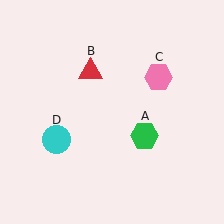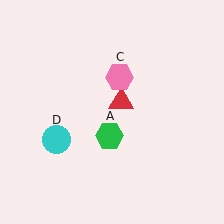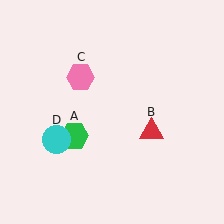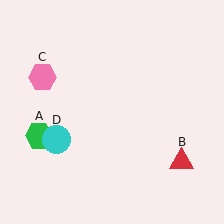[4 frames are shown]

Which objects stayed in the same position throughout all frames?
Cyan circle (object D) remained stationary.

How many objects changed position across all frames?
3 objects changed position: green hexagon (object A), red triangle (object B), pink hexagon (object C).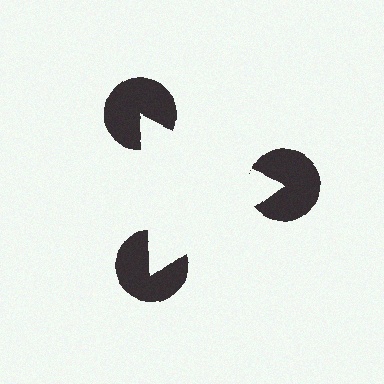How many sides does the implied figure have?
3 sides.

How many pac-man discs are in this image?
There are 3 — one at each vertex of the illusory triangle.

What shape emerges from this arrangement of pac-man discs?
An illusory triangle — its edges are inferred from the aligned wedge cuts in the pac-man discs, not physically drawn.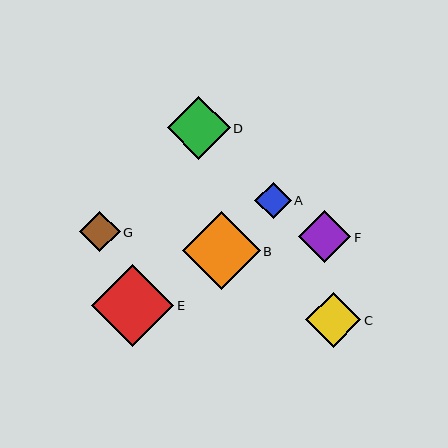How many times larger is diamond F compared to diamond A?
Diamond F is approximately 1.4 times the size of diamond A.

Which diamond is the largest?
Diamond E is the largest with a size of approximately 82 pixels.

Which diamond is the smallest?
Diamond A is the smallest with a size of approximately 36 pixels.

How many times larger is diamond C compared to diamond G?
Diamond C is approximately 1.4 times the size of diamond G.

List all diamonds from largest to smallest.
From largest to smallest: E, B, D, C, F, G, A.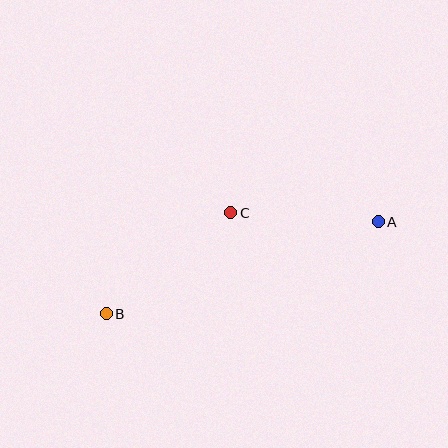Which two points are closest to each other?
Points A and C are closest to each other.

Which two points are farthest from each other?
Points A and B are farthest from each other.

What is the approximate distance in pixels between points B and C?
The distance between B and C is approximately 160 pixels.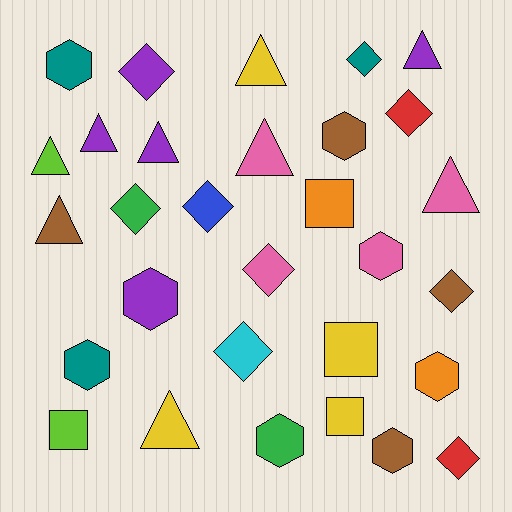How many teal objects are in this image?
There are 3 teal objects.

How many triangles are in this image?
There are 9 triangles.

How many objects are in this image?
There are 30 objects.